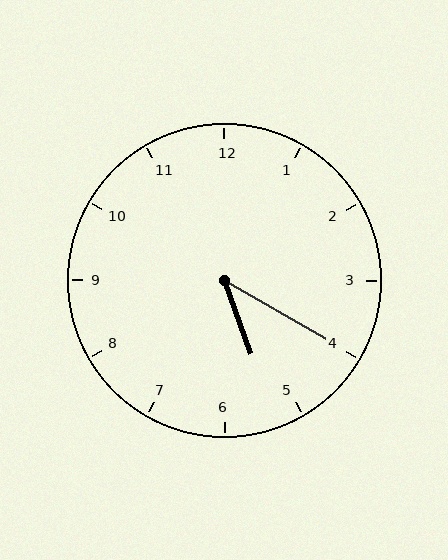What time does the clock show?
5:20.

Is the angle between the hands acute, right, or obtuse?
It is acute.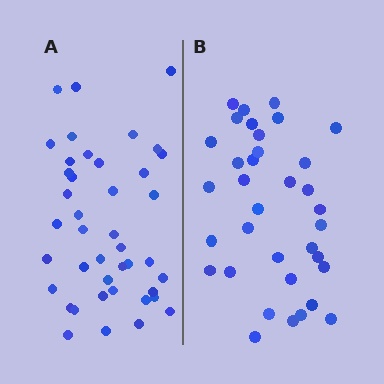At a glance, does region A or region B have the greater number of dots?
Region A (the left region) has more dots.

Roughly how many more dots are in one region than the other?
Region A has roughly 8 or so more dots than region B.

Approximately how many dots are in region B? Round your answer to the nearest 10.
About 40 dots. (The exact count is 35, which rounds to 40.)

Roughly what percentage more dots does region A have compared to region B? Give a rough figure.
About 20% more.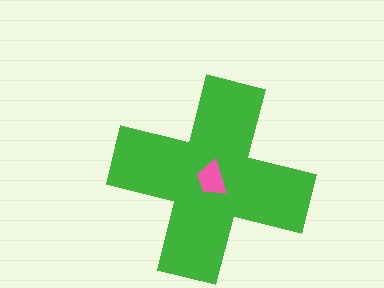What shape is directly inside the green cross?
The pink trapezoid.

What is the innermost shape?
The pink trapezoid.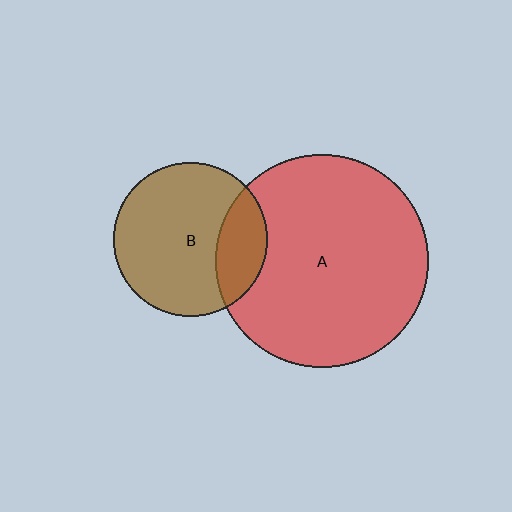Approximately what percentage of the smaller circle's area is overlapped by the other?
Approximately 25%.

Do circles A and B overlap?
Yes.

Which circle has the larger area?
Circle A (red).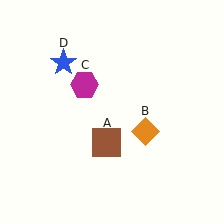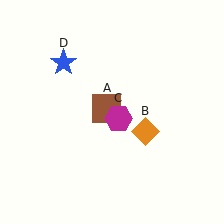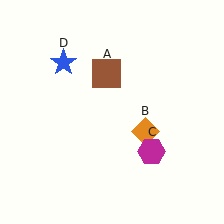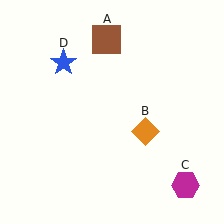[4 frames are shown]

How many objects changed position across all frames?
2 objects changed position: brown square (object A), magenta hexagon (object C).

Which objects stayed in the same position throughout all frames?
Orange diamond (object B) and blue star (object D) remained stationary.